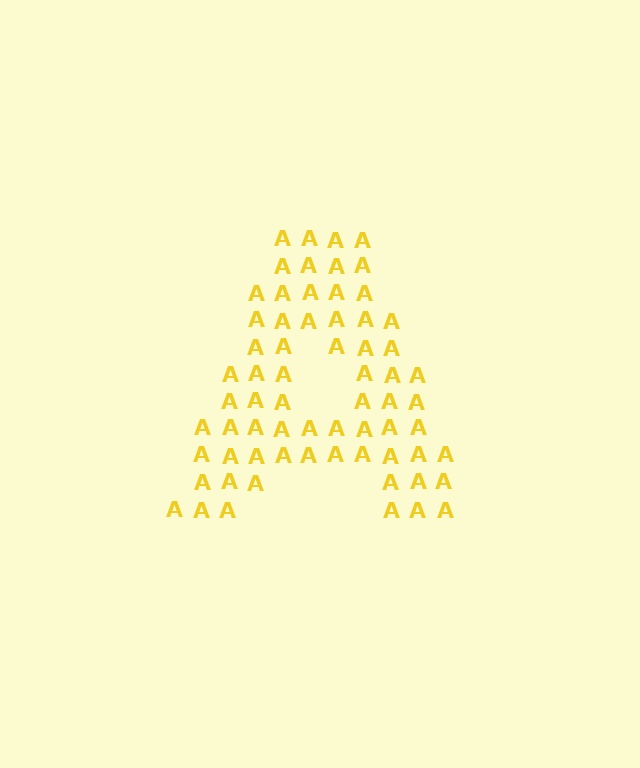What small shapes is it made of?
It is made of small letter A's.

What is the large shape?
The large shape is the letter A.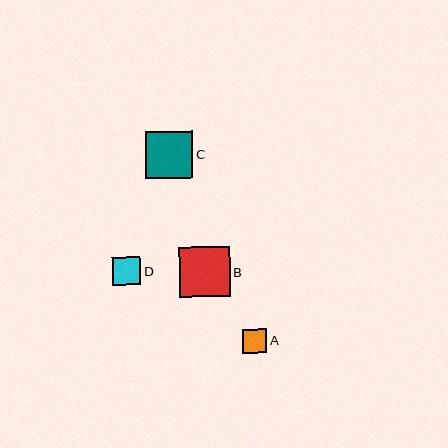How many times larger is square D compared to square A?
Square D is approximately 1.1 times the size of square A.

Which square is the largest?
Square B is the largest with a size of approximately 50 pixels.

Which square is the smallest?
Square A is the smallest with a size of approximately 24 pixels.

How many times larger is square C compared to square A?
Square C is approximately 2.0 times the size of square A.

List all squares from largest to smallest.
From largest to smallest: B, C, D, A.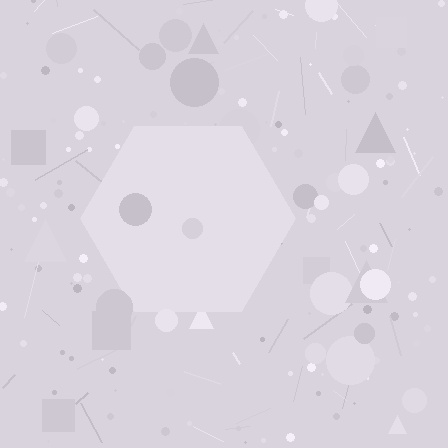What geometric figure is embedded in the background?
A hexagon is embedded in the background.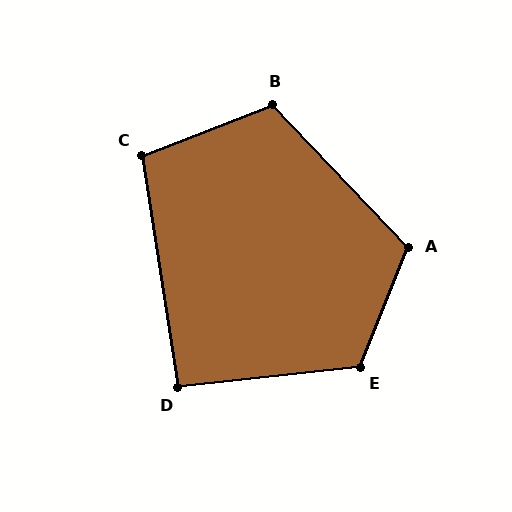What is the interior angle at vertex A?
Approximately 115 degrees (obtuse).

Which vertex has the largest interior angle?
E, at approximately 118 degrees.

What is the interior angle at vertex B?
Approximately 112 degrees (obtuse).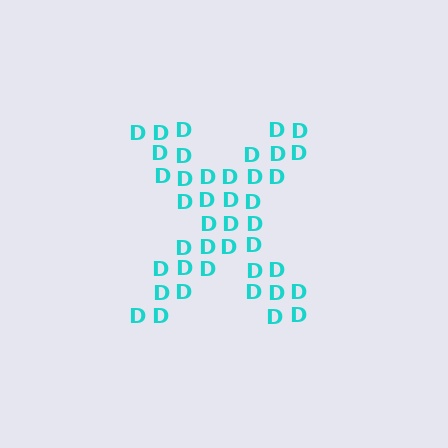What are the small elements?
The small elements are letter D's.